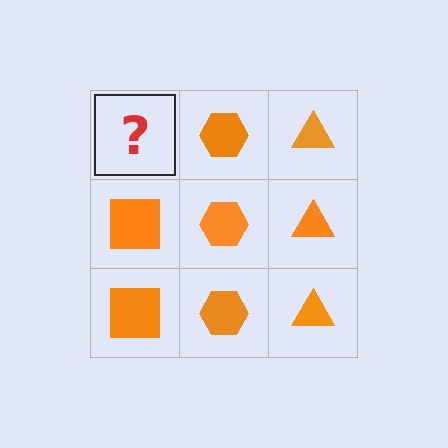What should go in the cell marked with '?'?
The missing cell should contain an orange square.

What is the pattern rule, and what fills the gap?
The rule is that each column has a consistent shape. The gap should be filled with an orange square.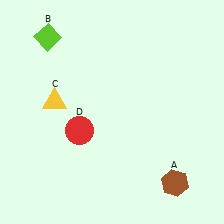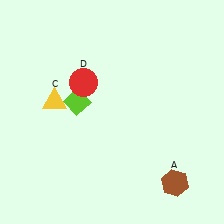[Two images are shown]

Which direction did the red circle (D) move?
The red circle (D) moved up.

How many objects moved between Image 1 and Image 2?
2 objects moved between the two images.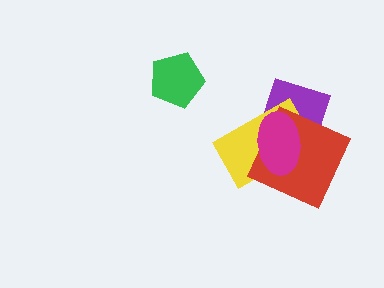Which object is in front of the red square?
The magenta ellipse is in front of the red square.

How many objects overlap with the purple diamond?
3 objects overlap with the purple diamond.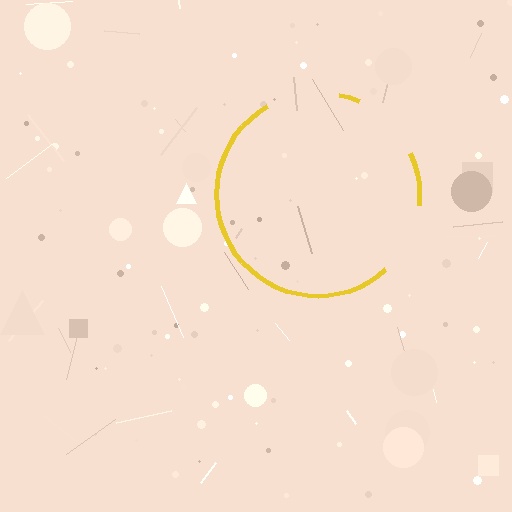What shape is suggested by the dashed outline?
The dashed outline suggests a circle.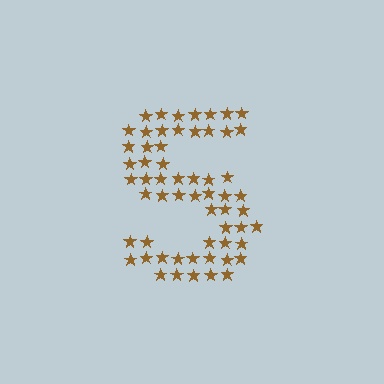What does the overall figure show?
The overall figure shows the letter S.